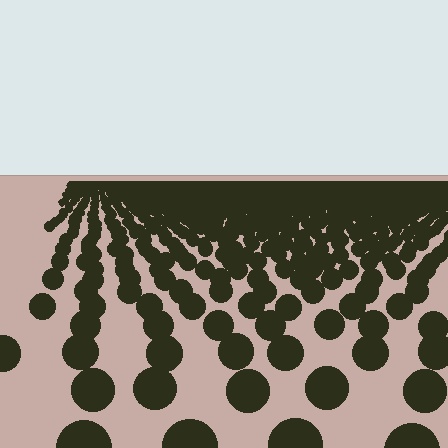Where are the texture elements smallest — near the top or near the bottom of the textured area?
Near the top.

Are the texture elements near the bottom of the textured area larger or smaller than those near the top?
Larger. Near the bottom, elements are closer to the viewer and appear at a bigger on-screen size.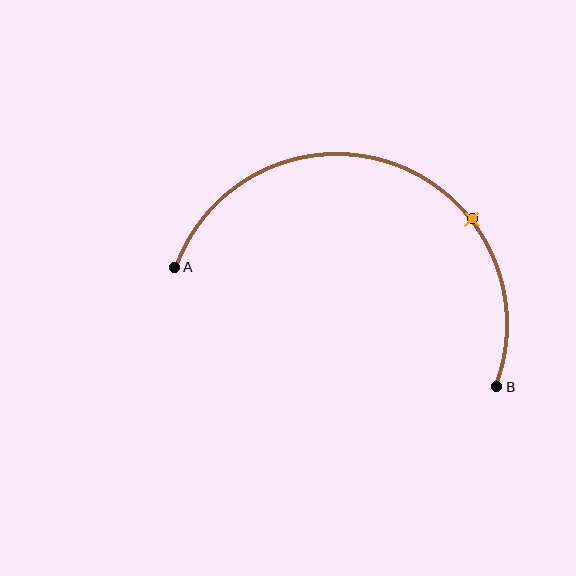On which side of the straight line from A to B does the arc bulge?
The arc bulges above the straight line connecting A and B.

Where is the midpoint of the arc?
The arc midpoint is the point on the curve farthest from the straight line joining A and B. It sits above that line.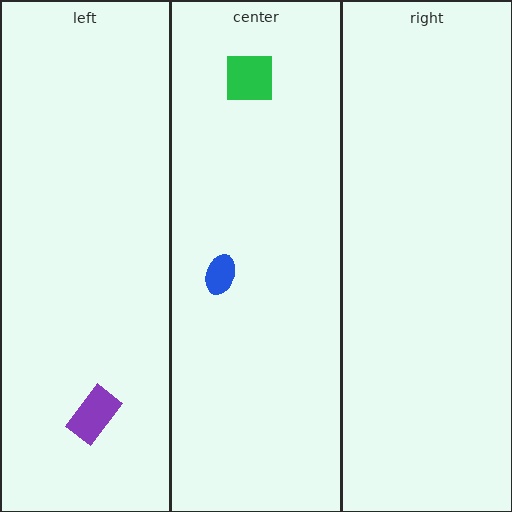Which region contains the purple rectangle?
The left region.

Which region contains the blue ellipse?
The center region.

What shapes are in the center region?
The green square, the blue ellipse.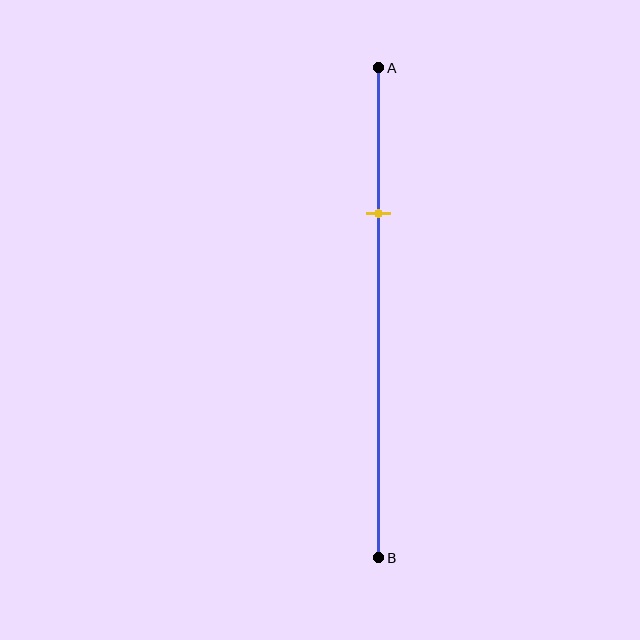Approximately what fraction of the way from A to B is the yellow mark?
The yellow mark is approximately 30% of the way from A to B.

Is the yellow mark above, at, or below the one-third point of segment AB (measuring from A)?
The yellow mark is above the one-third point of segment AB.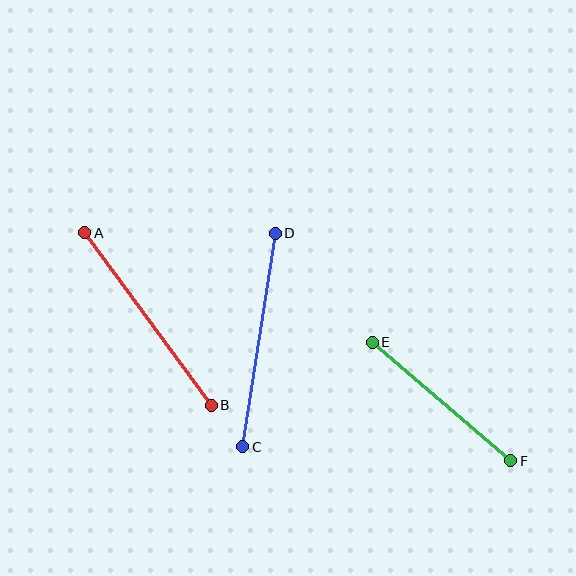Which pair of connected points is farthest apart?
Points C and D are farthest apart.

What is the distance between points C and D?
The distance is approximately 216 pixels.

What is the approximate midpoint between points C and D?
The midpoint is at approximately (259, 340) pixels.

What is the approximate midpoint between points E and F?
The midpoint is at approximately (442, 401) pixels.